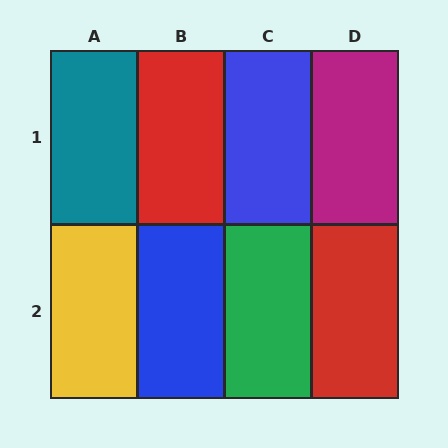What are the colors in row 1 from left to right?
Teal, red, blue, magenta.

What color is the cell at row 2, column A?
Yellow.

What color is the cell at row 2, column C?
Green.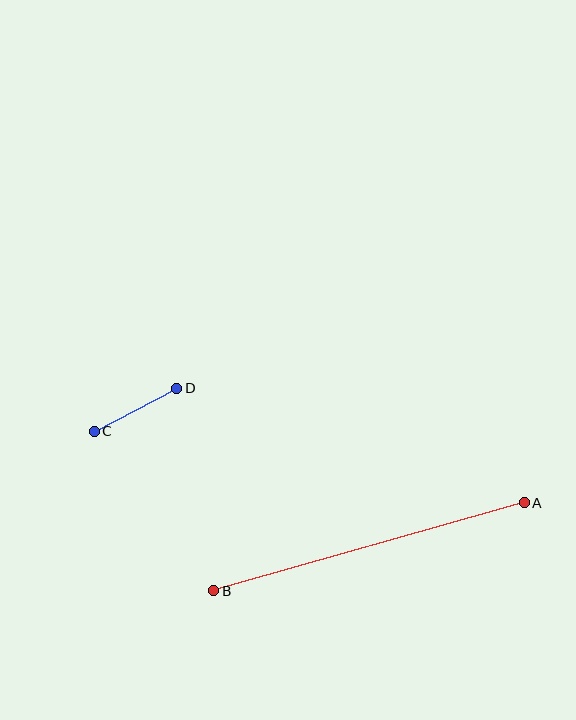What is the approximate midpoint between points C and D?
The midpoint is at approximately (135, 410) pixels.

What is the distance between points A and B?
The distance is approximately 322 pixels.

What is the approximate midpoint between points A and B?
The midpoint is at approximately (369, 547) pixels.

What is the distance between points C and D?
The distance is approximately 93 pixels.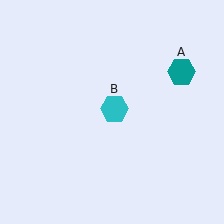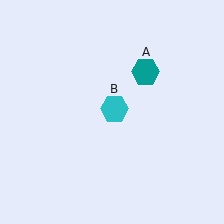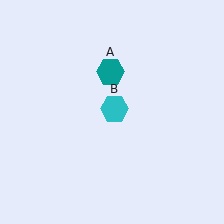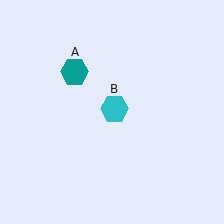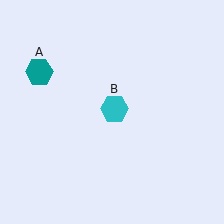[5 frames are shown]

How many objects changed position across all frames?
1 object changed position: teal hexagon (object A).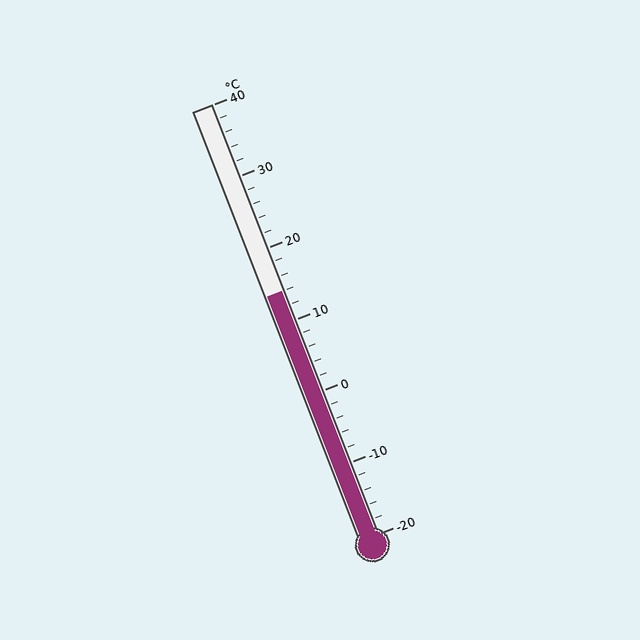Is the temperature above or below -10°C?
The temperature is above -10°C.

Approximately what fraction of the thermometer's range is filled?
The thermometer is filled to approximately 55% of its range.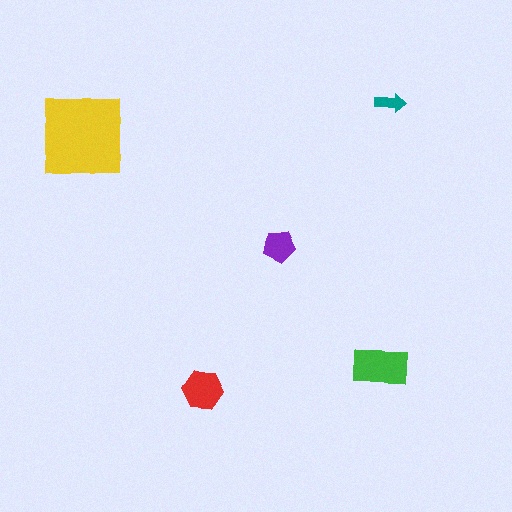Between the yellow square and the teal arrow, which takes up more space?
The yellow square.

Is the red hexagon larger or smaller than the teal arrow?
Larger.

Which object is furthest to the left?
The yellow square is leftmost.